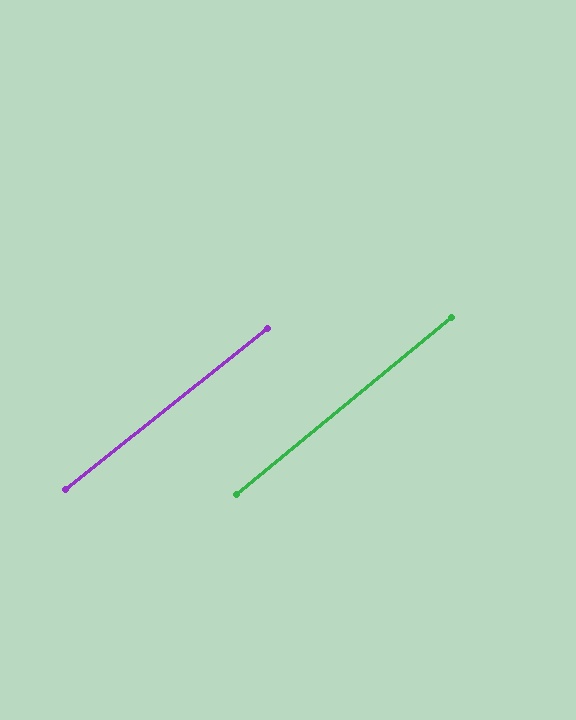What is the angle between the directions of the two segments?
Approximately 1 degree.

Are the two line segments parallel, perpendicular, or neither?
Parallel — their directions differ by only 0.8°.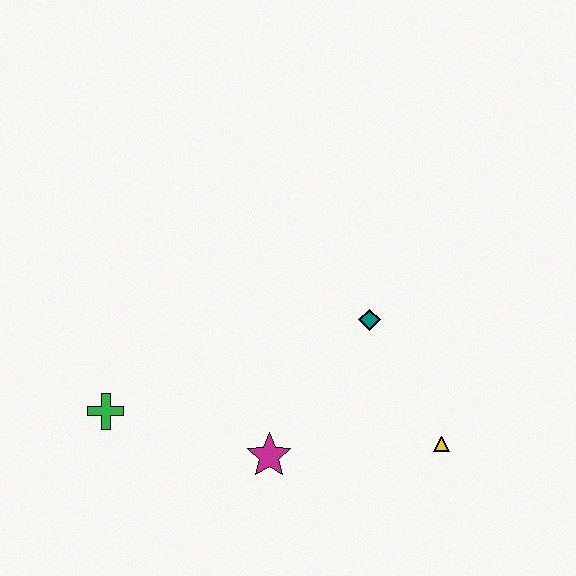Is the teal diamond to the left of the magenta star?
No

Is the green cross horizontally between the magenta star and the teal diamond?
No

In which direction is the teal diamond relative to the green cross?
The teal diamond is to the right of the green cross.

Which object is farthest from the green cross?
The yellow triangle is farthest from the green cross.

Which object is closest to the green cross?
The magenta star is closest to the green cross.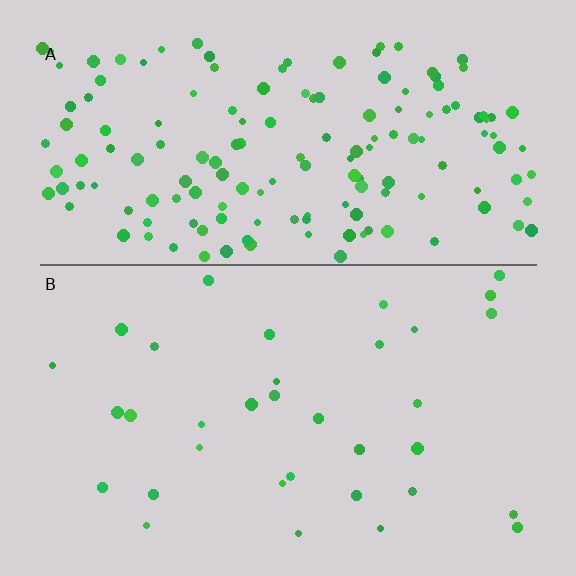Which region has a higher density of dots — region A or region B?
A (the top).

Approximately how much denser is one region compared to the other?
Approximately 4.5× — region A over region B.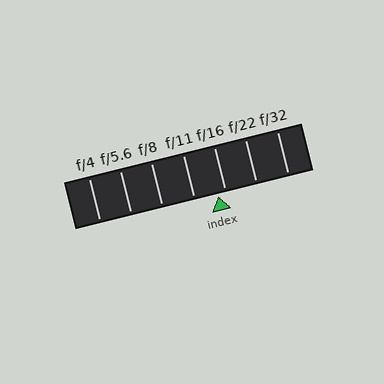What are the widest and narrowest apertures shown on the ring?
The widest aperture shown is f/4 and the narrowest is f/32.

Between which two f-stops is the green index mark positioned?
The index mark is between f/11 and f/16.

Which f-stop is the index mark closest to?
The index mark is closest to f/16.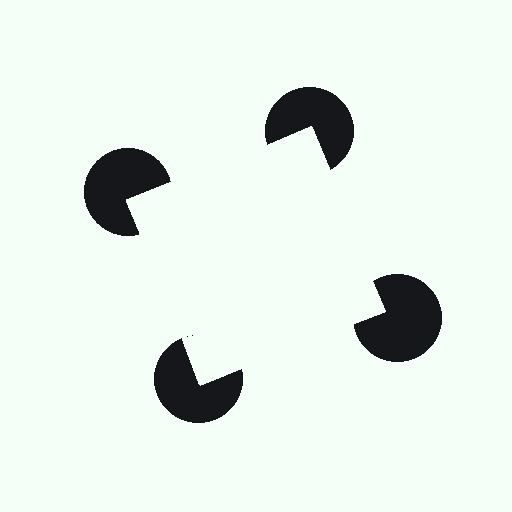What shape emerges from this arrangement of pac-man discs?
An illusory square — its edges are inferred from the aligned wedge cuts in the pac-man discs, not physically drawn.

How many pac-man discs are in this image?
There are 4 — one at each vertex of the illusory square.